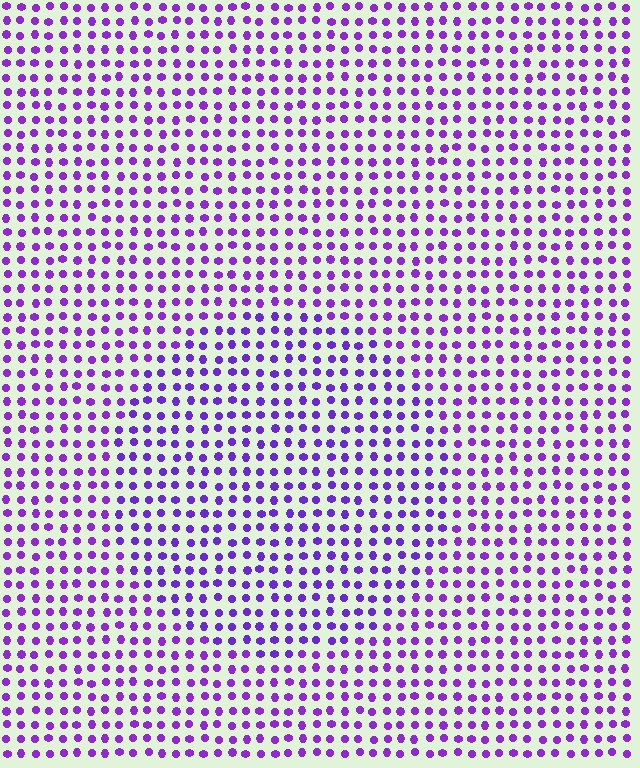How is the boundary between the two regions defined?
The boundary is defined purely by a slight shift in hue (about 14 degrees). Spacing, size, and orientation are identical on both sides.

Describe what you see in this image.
The image is filled with small purple elements in a uniform arrangement. A circle-shaped region is visible where the elements are tinted to a slightly different hue, forming a subtle color boundary.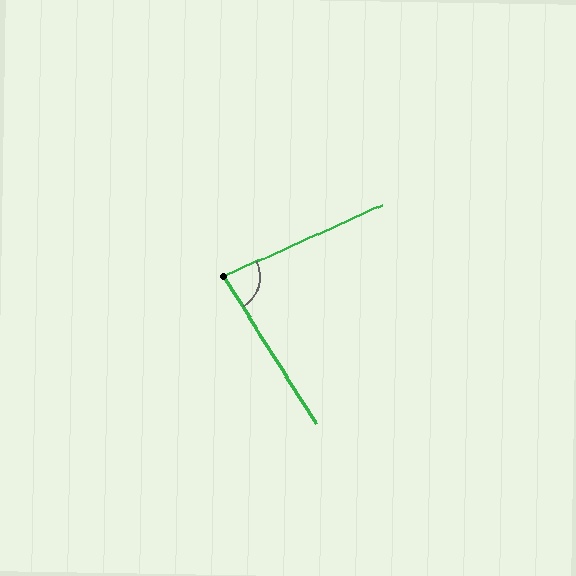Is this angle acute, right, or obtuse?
It is acute.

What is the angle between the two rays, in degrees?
Approximately 82 degrees.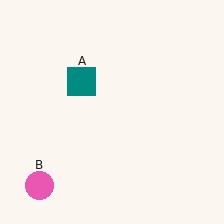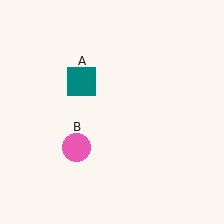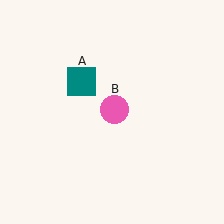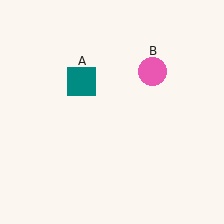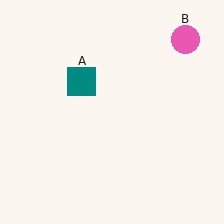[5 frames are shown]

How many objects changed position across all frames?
1 object changed position: pink circle (object B).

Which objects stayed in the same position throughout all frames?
Teal square (object A) remained stationary.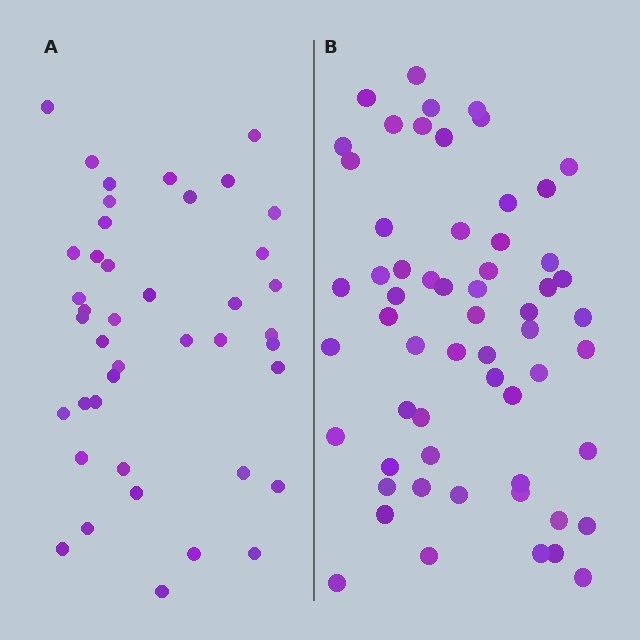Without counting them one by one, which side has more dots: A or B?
Region B (the right region) has more dots.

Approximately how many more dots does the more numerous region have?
Region B has approximately 15 more dots than region A.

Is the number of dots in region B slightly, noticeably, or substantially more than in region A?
Region B has noticeably more, but not dramatically so. The ratio is roughly 1.4 to 1.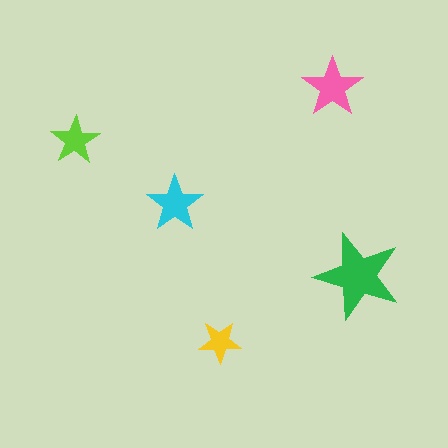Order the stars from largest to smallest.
the green one, the pink one, the cyan one, the lime one, the yellow one.